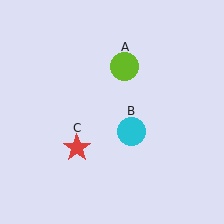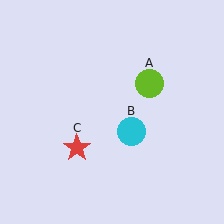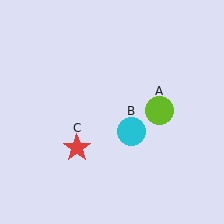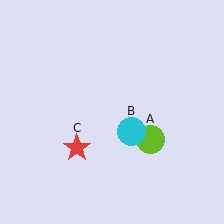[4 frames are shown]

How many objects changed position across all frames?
1 object changed position: lime circle (object A).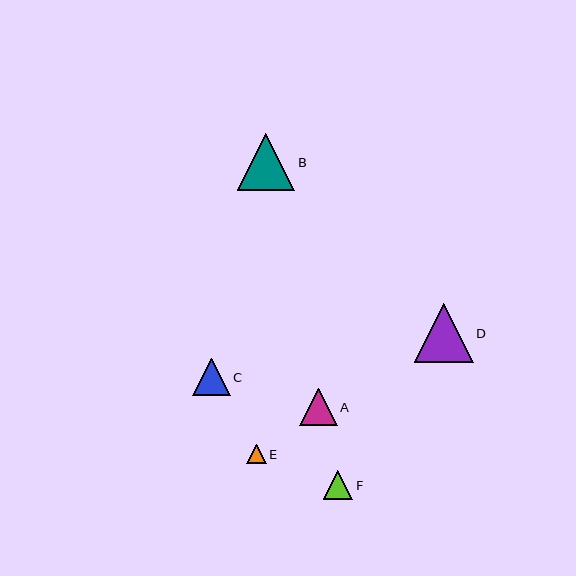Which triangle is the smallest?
Triangle E is the smallest with a size of approximately 19 pixels.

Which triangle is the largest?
Triangle D is the largest with a size of approximately 59 pixels.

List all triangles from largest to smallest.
From largest to smallest: D, B, C, A, F, E.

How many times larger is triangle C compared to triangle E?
Triangle C is approximately 2.0 times the size of triangle E.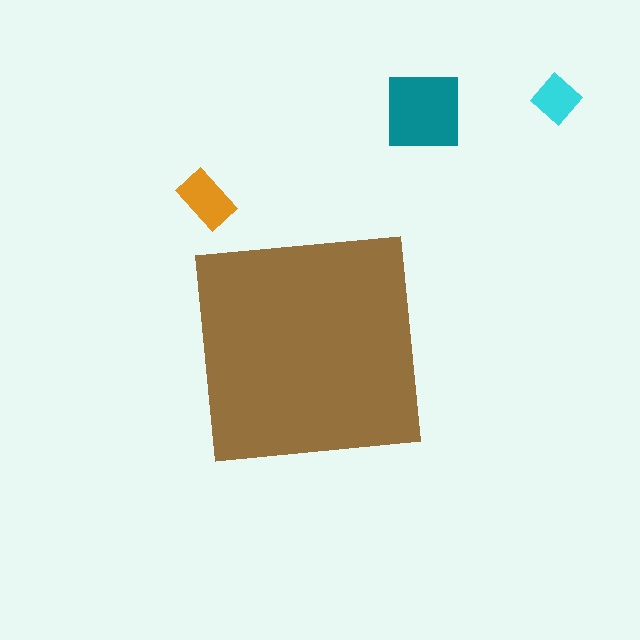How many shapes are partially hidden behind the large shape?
0 shapes are partially hidden.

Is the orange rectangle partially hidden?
No, the orange rectangle is fully visible.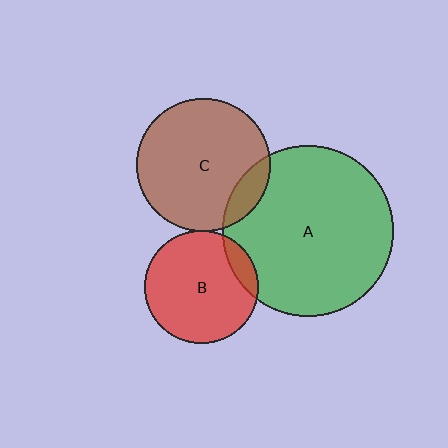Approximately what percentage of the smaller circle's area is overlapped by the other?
Approximately 10%.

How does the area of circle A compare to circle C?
Approximately 1.6 times.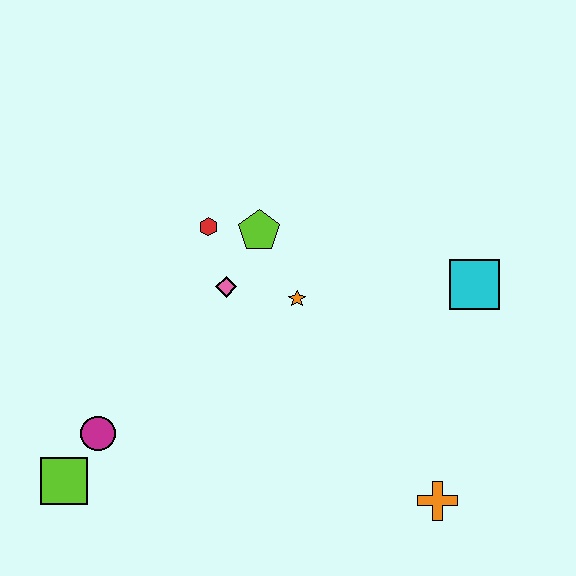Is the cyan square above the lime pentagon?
No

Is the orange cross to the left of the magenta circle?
No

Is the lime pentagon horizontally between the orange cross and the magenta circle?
Yes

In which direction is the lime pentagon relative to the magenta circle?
The lime pentagon is above the magenta circle.